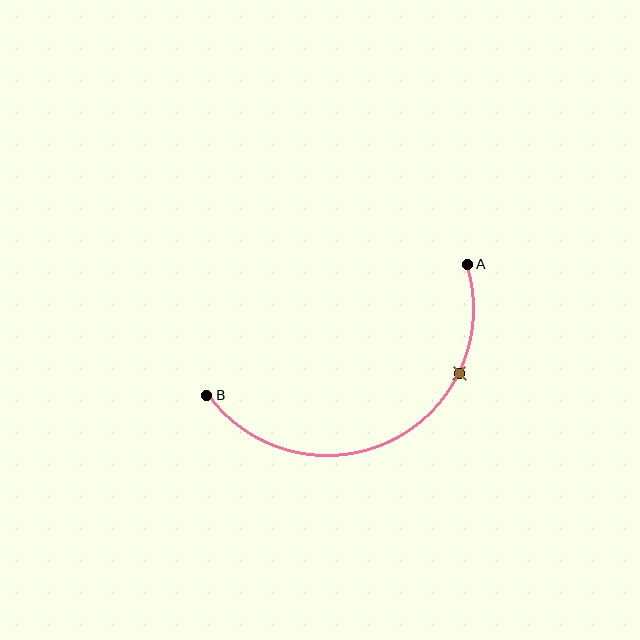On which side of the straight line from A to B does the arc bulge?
The arc bulges below the straight line connecting A and B.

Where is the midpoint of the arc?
The arc midpoint is the point on the curve farthest from the straight line joining A and B. It sits below that line.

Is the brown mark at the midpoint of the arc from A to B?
No. The brown mark lies on the arc but is closer to endpoint A. The arc midpoint would be at the point on the curve equidistant along the arc from both A and B.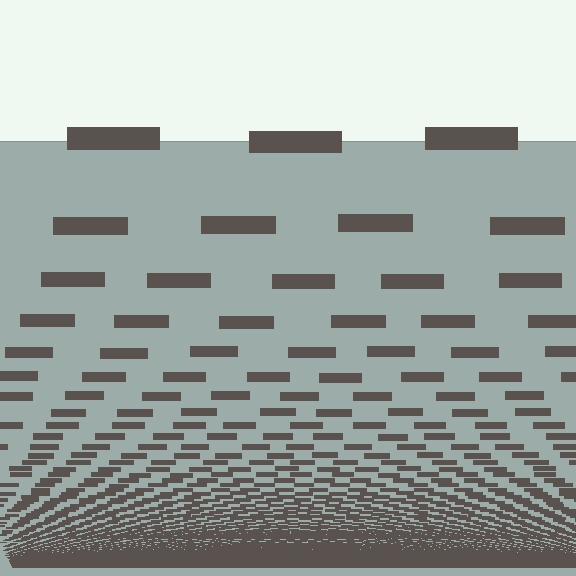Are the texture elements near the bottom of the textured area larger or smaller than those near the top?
Smaller. The gradient is inverted — elements near the bottom are smaller and denser.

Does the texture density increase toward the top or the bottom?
Density increases toward the bottom.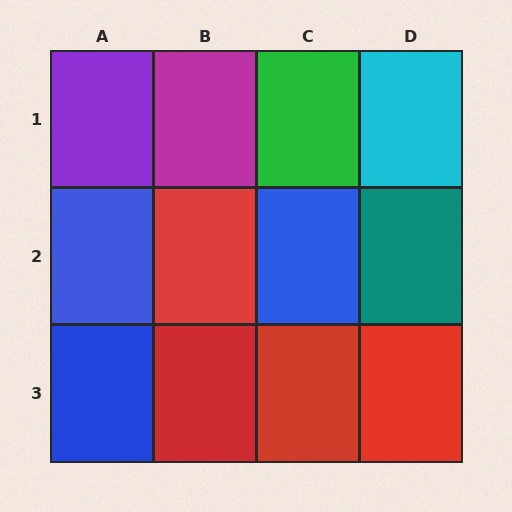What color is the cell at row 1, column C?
Green.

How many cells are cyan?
1 cell is cyan.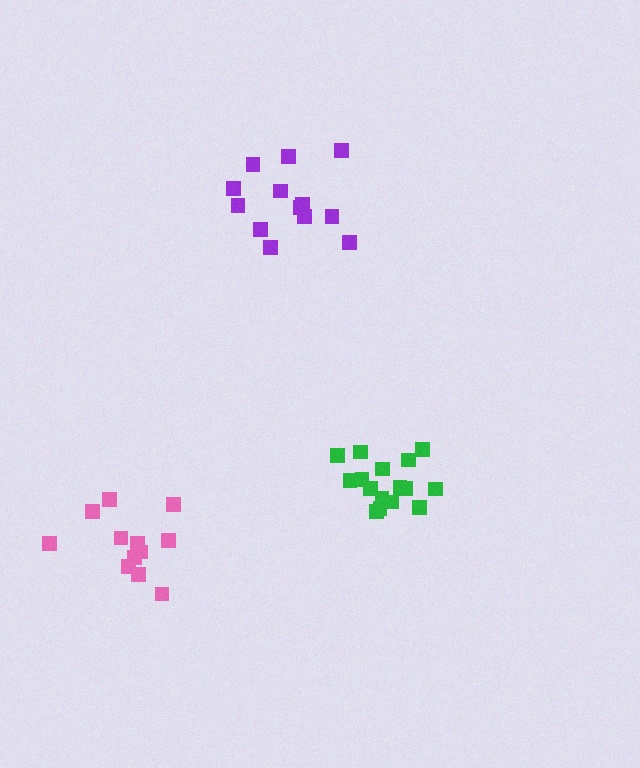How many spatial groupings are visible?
There are 3 spatial groupings.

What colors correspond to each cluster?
The clusters are colored: green, pink, purple.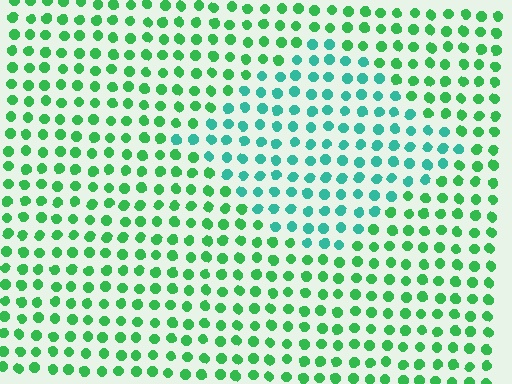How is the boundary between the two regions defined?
The boundary is defined purely by a slight shift in hue (about 36 degrees). Spacing, size, and orientation are identical on both sides.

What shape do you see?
I see a diamond.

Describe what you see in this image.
The image is filled with small green elements in a uniform arrangement. A diamond-shaped region is visible where the elements are tinted to a slightly different hue, forming a subtle color boundary.